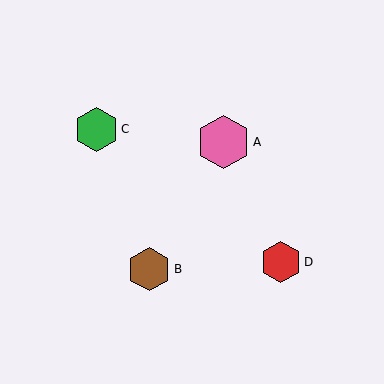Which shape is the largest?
The pink hexagon (labeled A) is the largest.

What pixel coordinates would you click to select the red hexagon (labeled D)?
Click at (281, 262) to select the red hexagon D.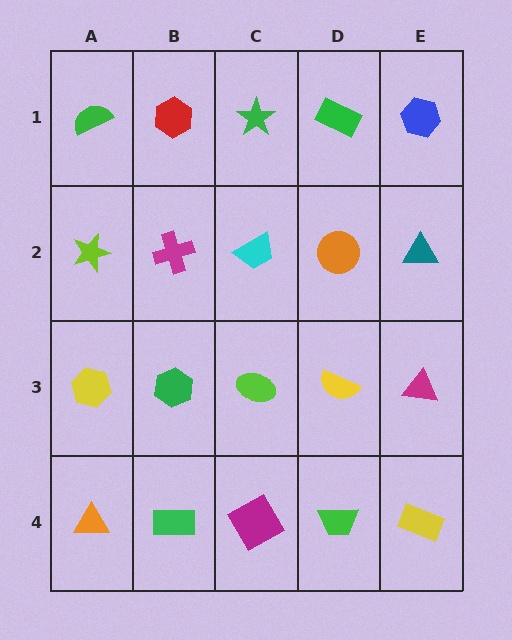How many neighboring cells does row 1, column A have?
2.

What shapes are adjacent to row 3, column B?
A magenta cross (row 2, column B), a green rectangle (row 4, column B), a yellow hexagon (row 3, column A), a lime ellipse (row 3, column C).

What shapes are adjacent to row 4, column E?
A magenta triangle (row 3, column E), a green trapezoid (row 4, column D).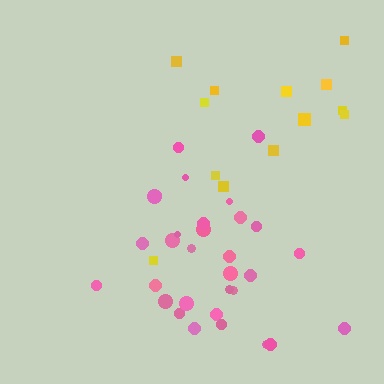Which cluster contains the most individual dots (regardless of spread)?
Pink (31).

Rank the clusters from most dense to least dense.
pink, yellow.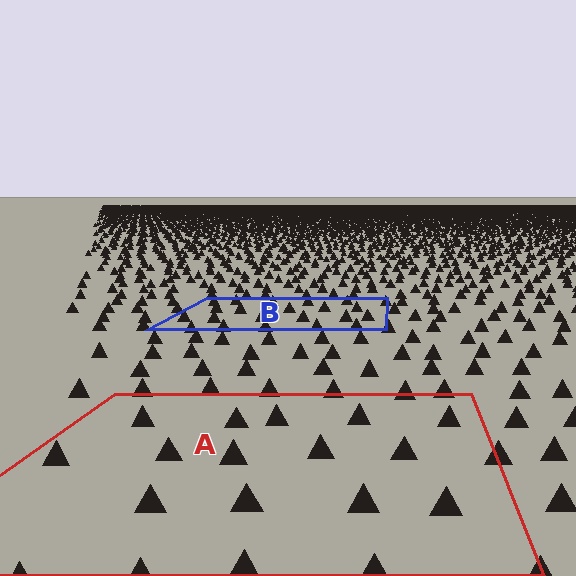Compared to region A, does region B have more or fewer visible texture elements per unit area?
Region B has more texture elements per unit area — they are packed more densely because it is farther away.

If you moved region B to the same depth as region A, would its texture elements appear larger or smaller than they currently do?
They would appear larger. At a closer depth, the same texture elements are projected at a bigger on-screen size.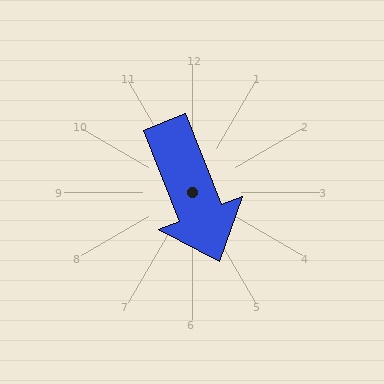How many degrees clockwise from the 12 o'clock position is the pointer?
Approximately 159 degrees.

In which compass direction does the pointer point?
South.